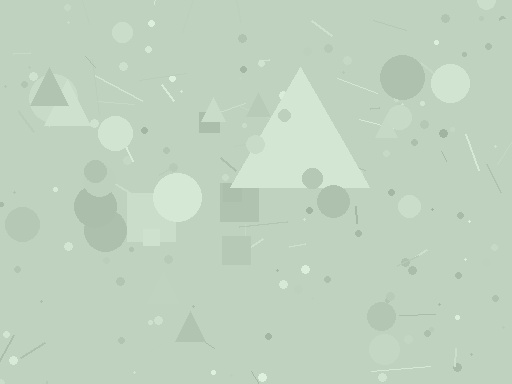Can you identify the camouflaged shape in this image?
The camouflaged shape is a triangle.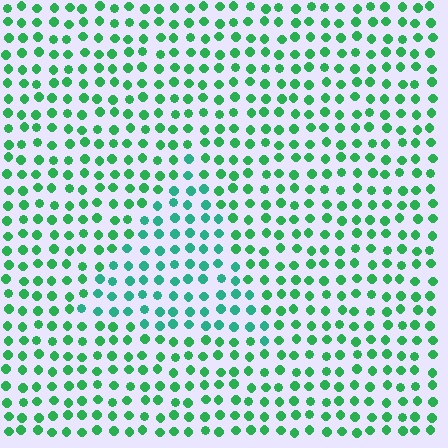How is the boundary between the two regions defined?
The boundary is defined purely by a slight shift in hue (about 25 degrees). Spacing, size, and orientation are identical on both sides.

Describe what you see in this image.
The image is filled with small green elements in a uniform arrangement. A triangle-shaped region is visible where the elements are tinted to a slightly different hue, forming a subtle color boundary.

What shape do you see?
I see a triangle.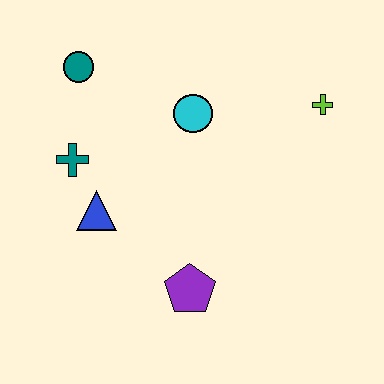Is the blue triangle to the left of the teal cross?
No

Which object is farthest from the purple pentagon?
The teal circle is farthest from the purple pentagon.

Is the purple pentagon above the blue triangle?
No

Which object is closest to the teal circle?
The teal cross is closest to the teal circle.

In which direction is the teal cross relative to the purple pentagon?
The teal cross is above the purple pentagon.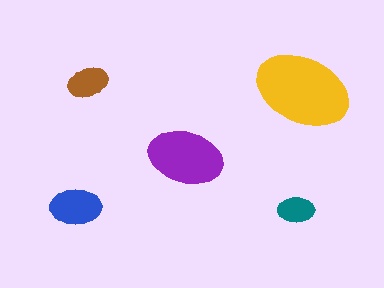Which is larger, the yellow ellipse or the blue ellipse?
The yellow one.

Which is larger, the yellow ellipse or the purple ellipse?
The yellow one.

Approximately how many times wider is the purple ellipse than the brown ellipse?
About 2 times wider.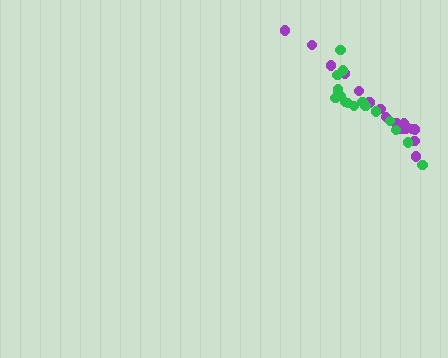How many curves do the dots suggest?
There are 2 distinct paths.